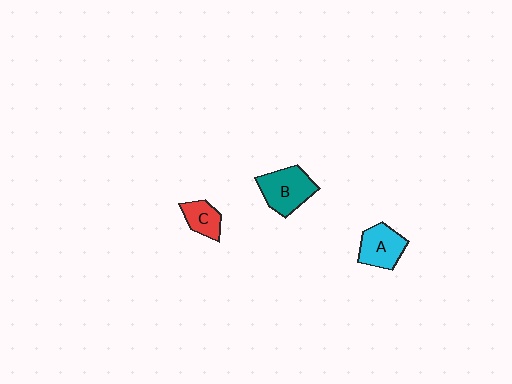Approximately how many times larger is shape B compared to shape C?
Approximately 1.8 times.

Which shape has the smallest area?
Shape C (red).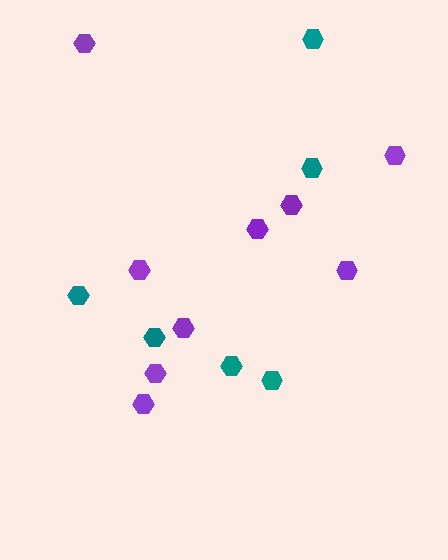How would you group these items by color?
There are 2 groups: one group of purple hexagons (9) and one group of teal hexagons (6).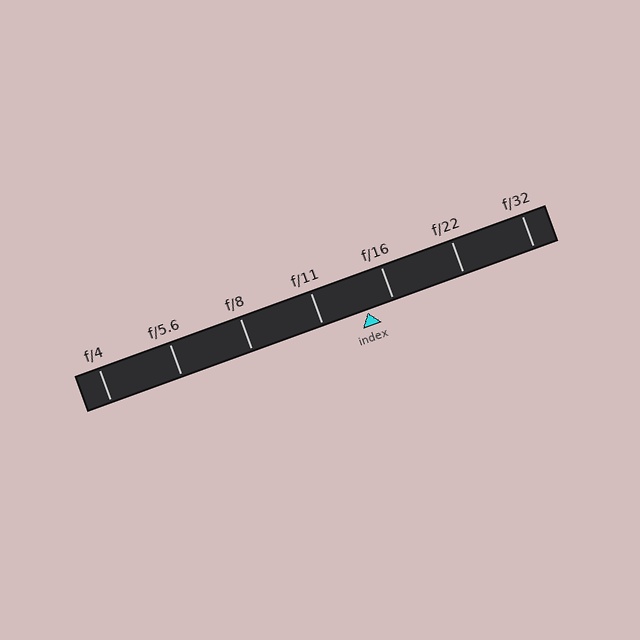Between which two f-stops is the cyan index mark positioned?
The index mark is between f/11 and f/16.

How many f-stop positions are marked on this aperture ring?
There are 7 f-stop positions marked.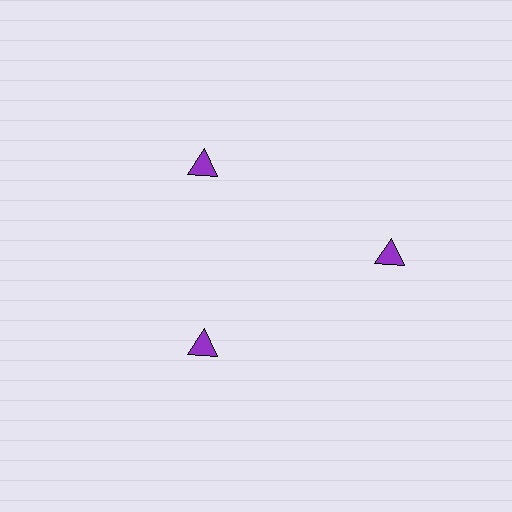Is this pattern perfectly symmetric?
No. The 3 purple triangles are arranged in a ring, but one element near the 3 o'clock position is pushed outward from the center, breaking the 3-fold rotational symmetry.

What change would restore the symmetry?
The symmetry would be restored by moving it inward, back onto the ring so that all 3 triangles sit at equal angles and equal distance from the center.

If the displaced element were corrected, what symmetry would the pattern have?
It would have 3-fold rotational symmetry — the pattern would map onto itself every 120 degrees.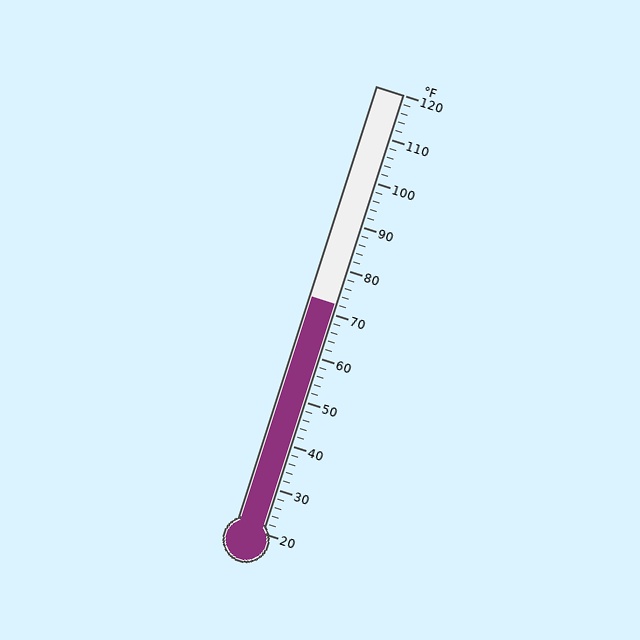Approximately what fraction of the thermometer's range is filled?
The thermometer is filled to approximately 50% of its range.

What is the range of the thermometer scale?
The thermometer scale ranges from 20°F to 120°F.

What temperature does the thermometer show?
The thermometer shows approximately 72°F.